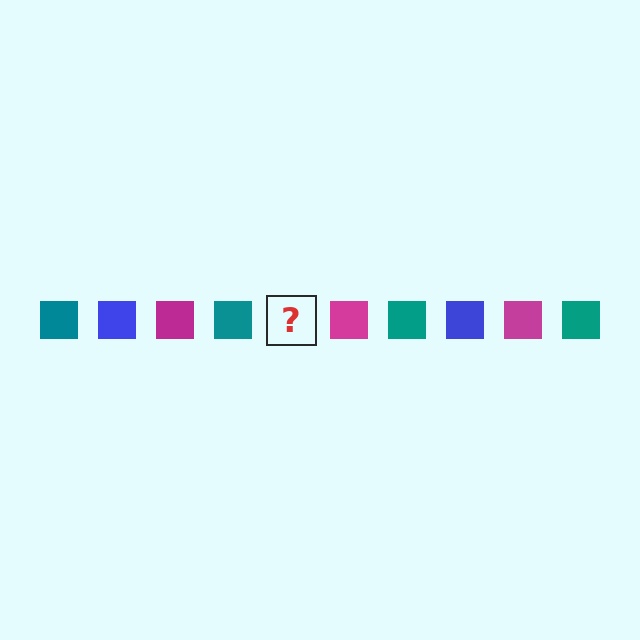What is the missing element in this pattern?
The missing element is a blue square.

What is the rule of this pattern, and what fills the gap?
The rule is that the pattern cycles through teal, blue, magenta squares. The gap should be filled with a blue square.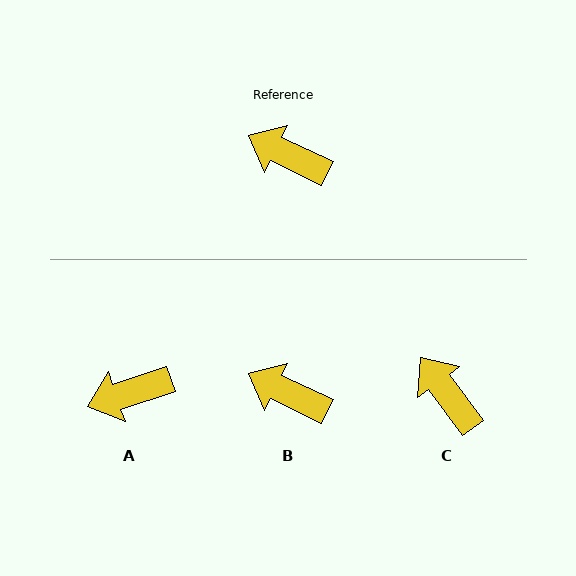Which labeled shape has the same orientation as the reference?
B.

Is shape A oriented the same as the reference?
No, it is off by about 44 degrees.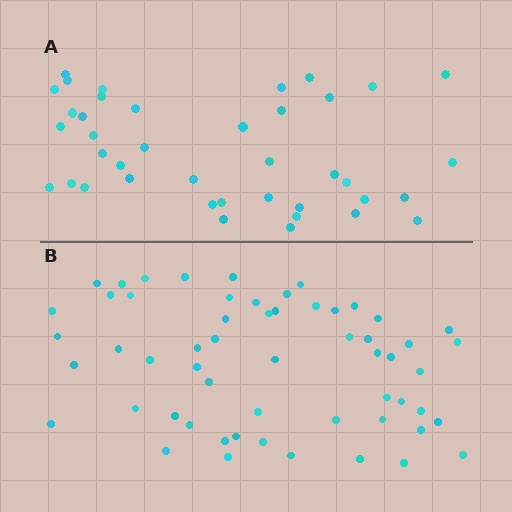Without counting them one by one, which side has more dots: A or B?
Region B (the bottom region) has more dots.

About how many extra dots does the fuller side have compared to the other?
Region B has approximately 15 more dots than region A.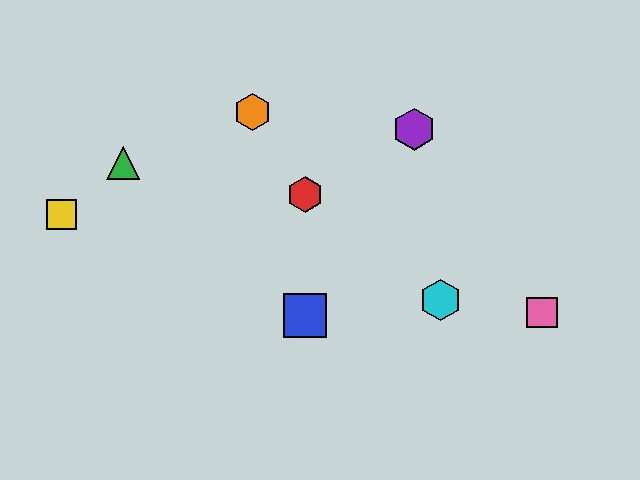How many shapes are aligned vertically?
2 shapes (the red hexagon, the blue square) are aligned vertically.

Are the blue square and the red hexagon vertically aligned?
Yes, both are at x≈305.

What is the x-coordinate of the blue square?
The blue square is at x≈305.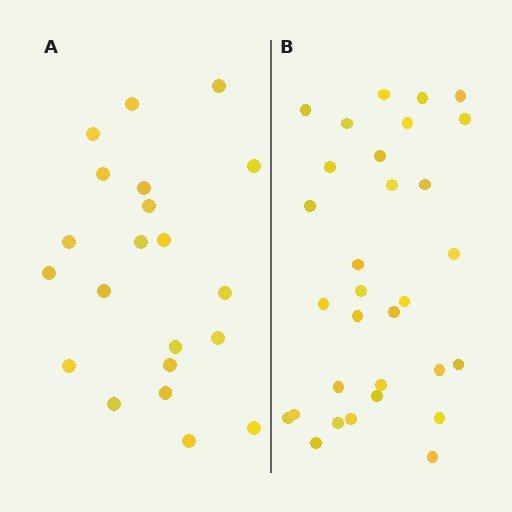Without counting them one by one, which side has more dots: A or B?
Region B (the right region) has more dots.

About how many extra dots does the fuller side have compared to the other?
Region B has roughly 10 or so more dots than region A.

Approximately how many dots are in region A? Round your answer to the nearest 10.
About 20 dots. (The exact count is 21, which rounds to 20.)